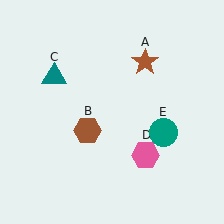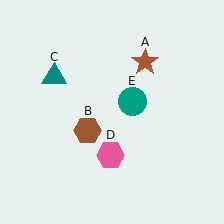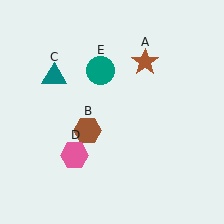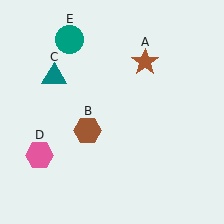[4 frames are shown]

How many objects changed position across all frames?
2 objects changed position: pink hexagon (object D), teal circle (object E).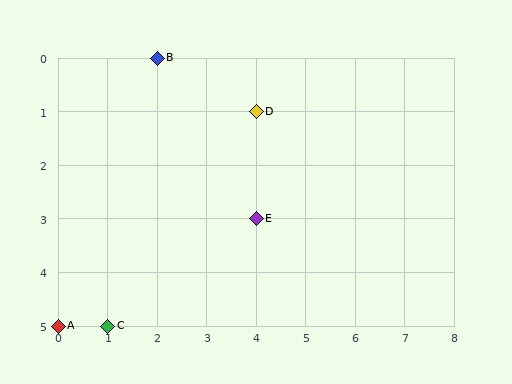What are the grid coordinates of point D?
Point D is at grid coordinates (4, 1).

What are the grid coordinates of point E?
Point E is at grid coordinates (4, 3).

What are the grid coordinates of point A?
Point A is at grid coordinates (0, 5).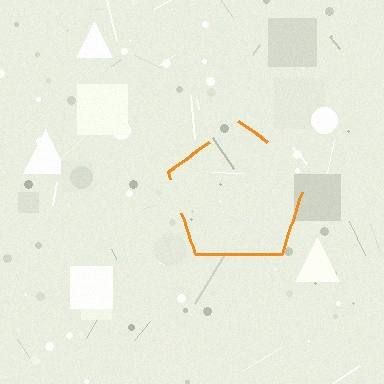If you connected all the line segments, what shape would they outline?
They would outline a pentagon.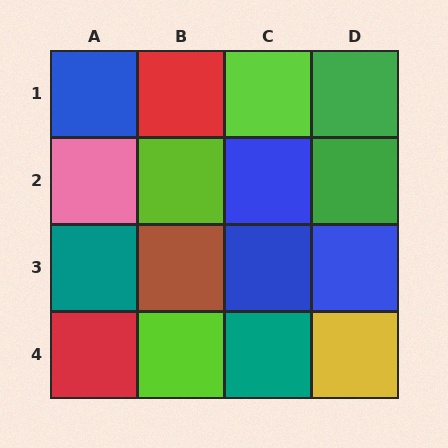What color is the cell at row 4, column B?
Lime.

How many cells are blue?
4 cells are blue.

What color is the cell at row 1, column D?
Green.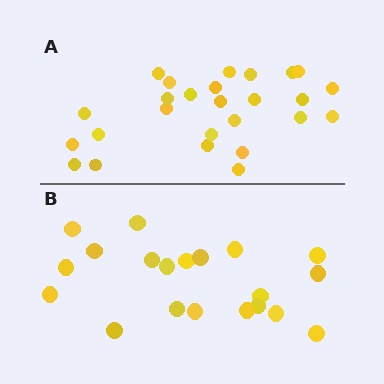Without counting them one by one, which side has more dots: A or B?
Region A (the top region) has more dots.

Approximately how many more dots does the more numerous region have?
Region A has about 6 more dots than region B.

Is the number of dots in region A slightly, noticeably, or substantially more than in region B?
Region A has noticeably more, but not dramatically so. The ratio is roughly 1.3 to 1.